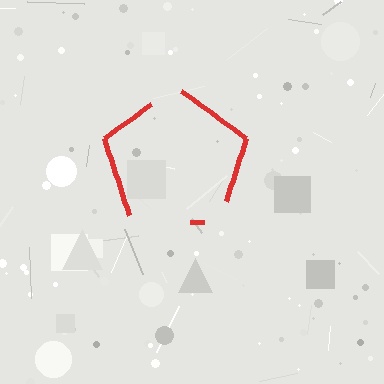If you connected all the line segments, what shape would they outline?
They would outline a pentagon.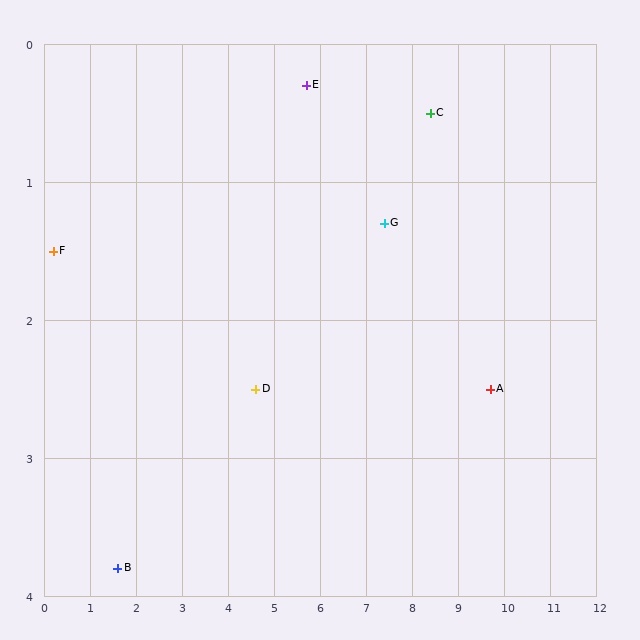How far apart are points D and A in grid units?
Points D and A are about 5.1 grid units apart.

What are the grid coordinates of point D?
Point D is at approximately (4.6, 2.5).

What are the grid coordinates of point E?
Point E is at approximately (5.7, 0.3).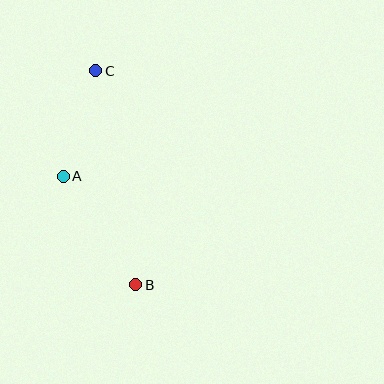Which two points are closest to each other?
Points A and C are closest to each other.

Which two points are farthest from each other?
Points B and C are farthest from each other.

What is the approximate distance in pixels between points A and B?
The distance between A and B is approximately 131 pixels.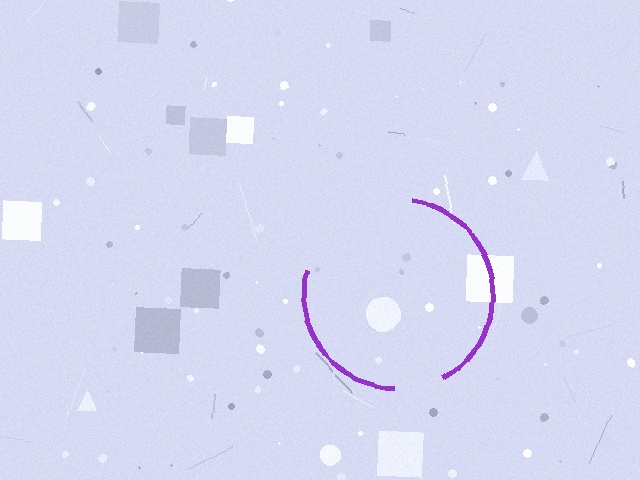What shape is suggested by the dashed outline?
The dashed outline suggests a circle.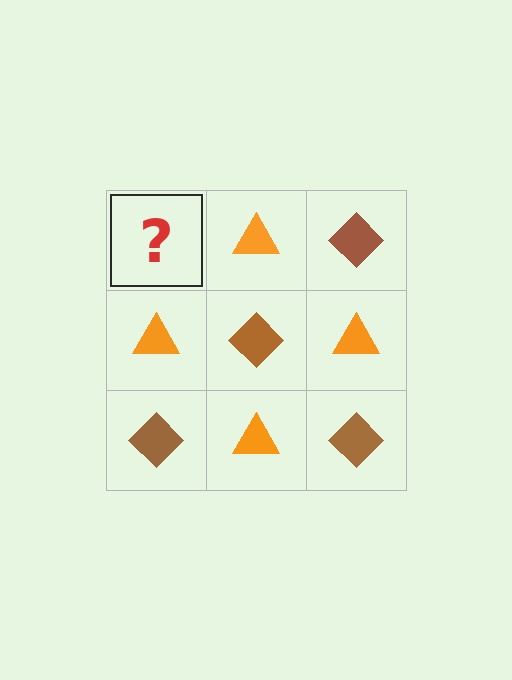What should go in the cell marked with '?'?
The missing cell should contain a brown diamond.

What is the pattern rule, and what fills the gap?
The rule is that it alternates brown diamond and orange triangle in a checkerboard pattern. The gap should be filled with a brown diamond.